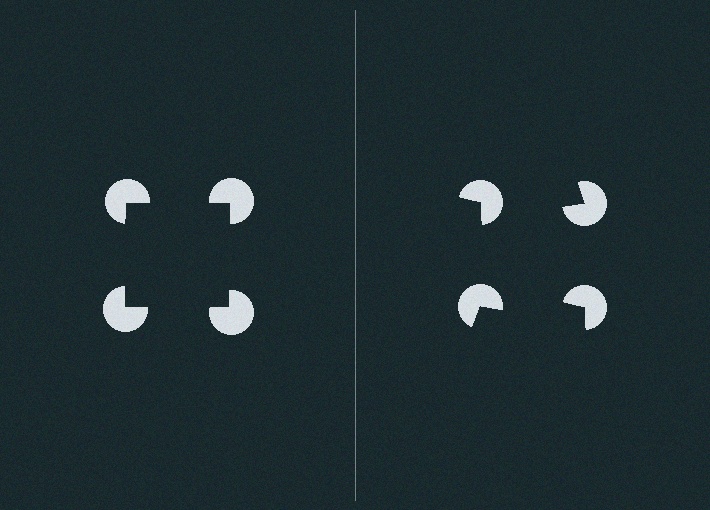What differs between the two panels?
The pac-man discs are positioned identically on both sides; only the wedge orientations differ. On the left they align to a square; on the right they are misaligned.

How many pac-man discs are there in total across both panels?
8 — 4 on each side.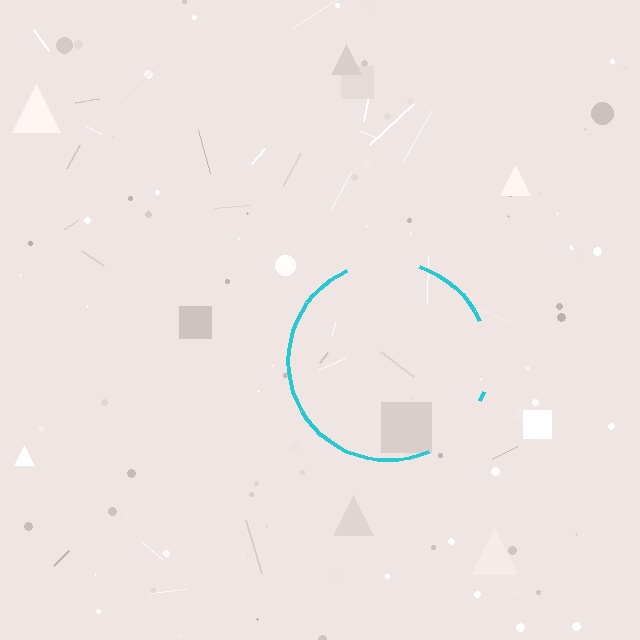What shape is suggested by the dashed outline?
The dashed outline suggests a circle.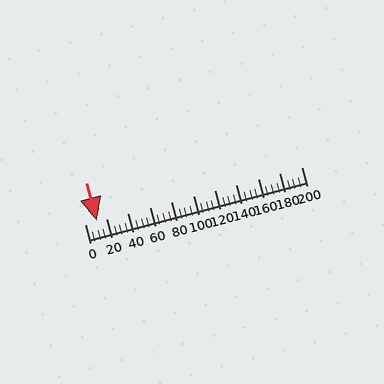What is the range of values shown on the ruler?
The ruler shows values from 0 to 200.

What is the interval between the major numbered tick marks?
The major tick marks are spaced 20 units apart.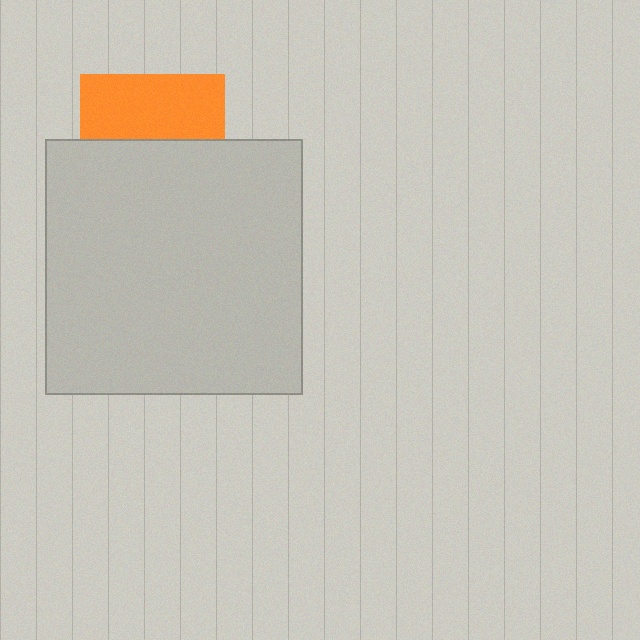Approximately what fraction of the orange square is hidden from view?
Roughly 55% of the orange square is hidden behind the light gray rectangle.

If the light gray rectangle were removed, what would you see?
You would see the complete orange square.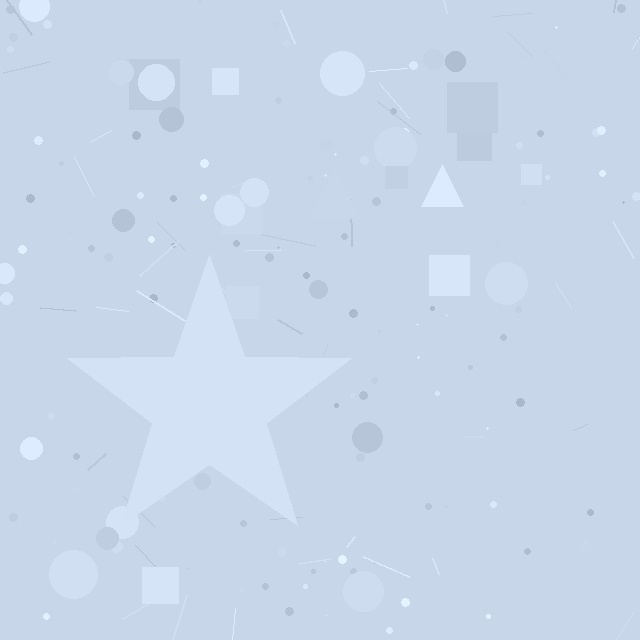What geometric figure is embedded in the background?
A star is embedded in the background.